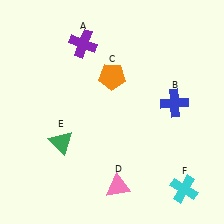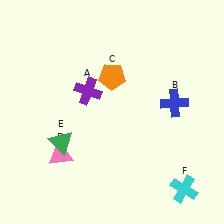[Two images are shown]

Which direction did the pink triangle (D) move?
The pink triangle (D) moved left.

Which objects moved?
The objects that moved are: the purple cross (A), the pink triangle (D).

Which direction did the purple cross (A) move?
The purple cross (A) moved down.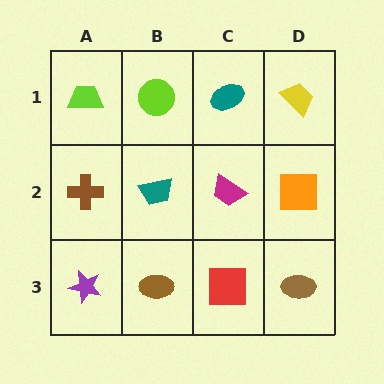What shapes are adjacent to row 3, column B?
A teal trapezoid (row 2, column B), a purple star (row 3, column A), a red square (row 3, column C).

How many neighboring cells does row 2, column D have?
3.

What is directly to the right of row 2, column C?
An orange square.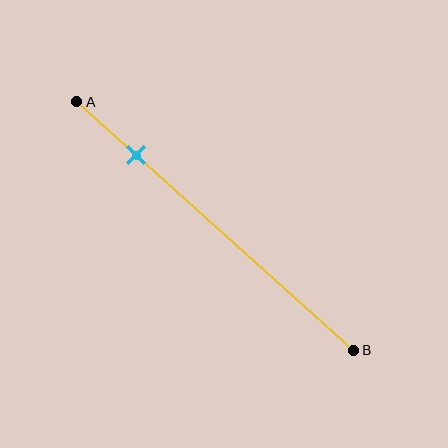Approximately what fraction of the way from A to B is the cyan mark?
The cyan mark is approximately 20% of the way from A to B.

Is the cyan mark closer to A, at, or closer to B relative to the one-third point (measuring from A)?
The cyan mark is closer to point A than the one-third point of segment AB.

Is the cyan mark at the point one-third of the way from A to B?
No, the mark is at about 20% from A, not at the 33% one-third point.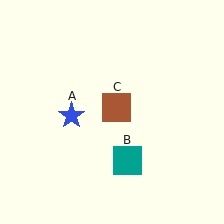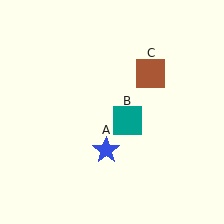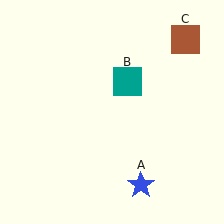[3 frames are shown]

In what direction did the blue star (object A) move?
The blue star (object A) moved down and to the right.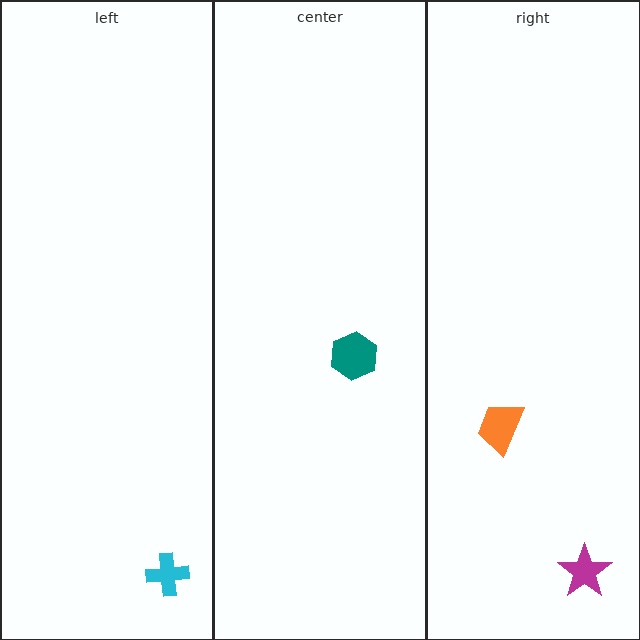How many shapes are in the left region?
1.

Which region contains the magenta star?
The right region.